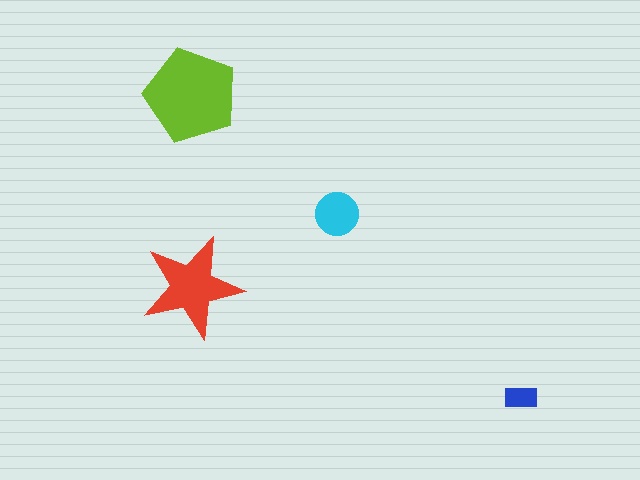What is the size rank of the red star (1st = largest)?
2nd.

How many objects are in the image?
There are 4 objects in the image.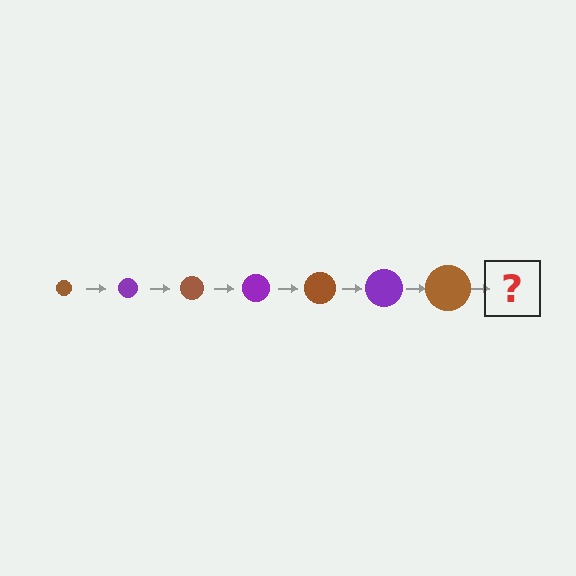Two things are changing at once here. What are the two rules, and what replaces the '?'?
The two rules are that the circle grows larger each step and the color cycles through brown and purple. The '?' should be a purple circle, larger than the previous one.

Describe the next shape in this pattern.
It should be a purple circle, larger than the previous one.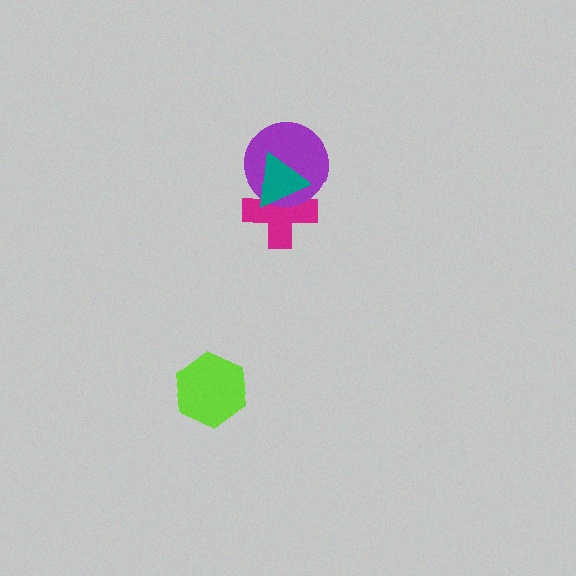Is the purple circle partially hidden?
Yes, it is partially covered by another shape.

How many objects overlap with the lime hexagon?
0 objects overlap with the lime hexagon.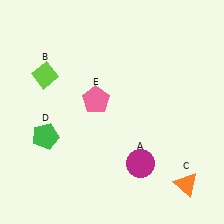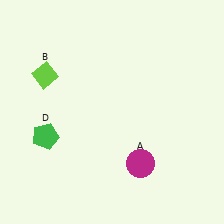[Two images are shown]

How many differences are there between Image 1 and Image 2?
There are 2 differences between the two images.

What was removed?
The orange triangle (C), the pink pentagon (E) were removed in Image 2.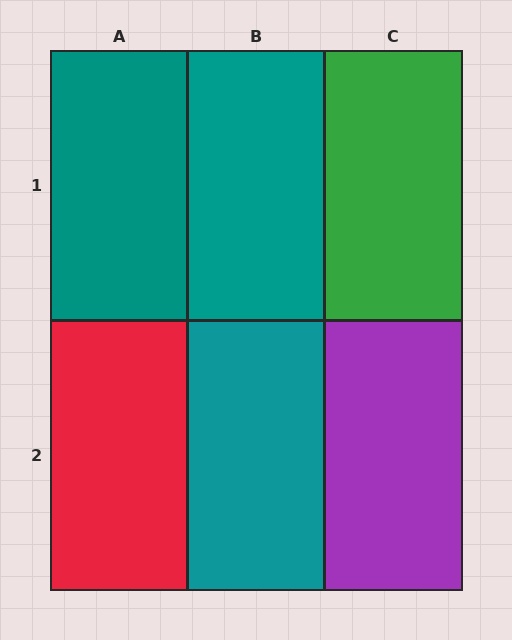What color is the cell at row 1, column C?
Green.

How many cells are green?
1 cell is green.